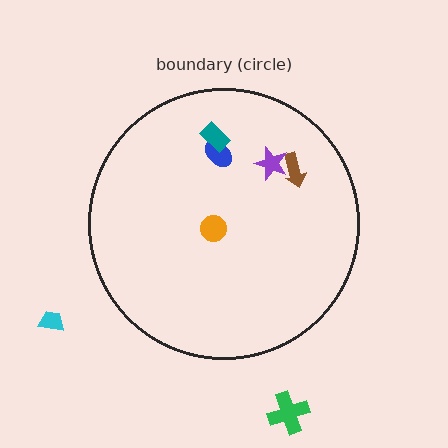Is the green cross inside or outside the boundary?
Outside.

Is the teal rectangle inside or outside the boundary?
Inside.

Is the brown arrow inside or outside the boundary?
Inside.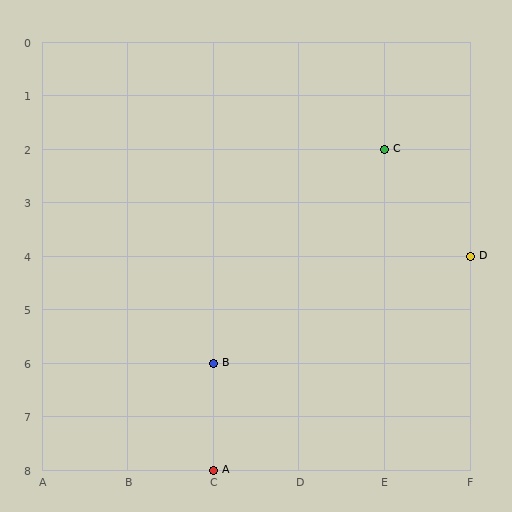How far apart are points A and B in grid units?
Points A and B are 2 rows apart.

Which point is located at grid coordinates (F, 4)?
Point D is at (F, 4).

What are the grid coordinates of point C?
Point C is at grid coordinates (E, 2).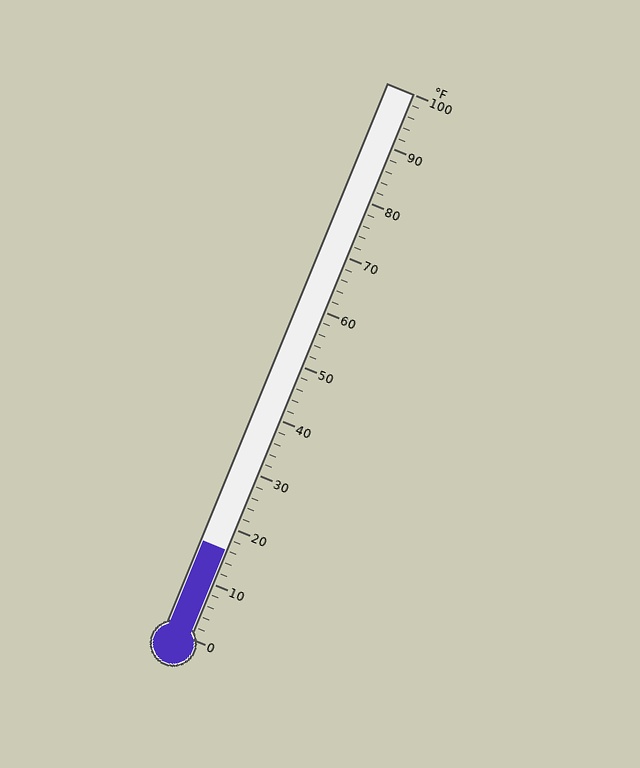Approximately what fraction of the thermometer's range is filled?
The thermometer is filled to approximately 15% of its range.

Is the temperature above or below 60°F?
The temperature is below 60°F.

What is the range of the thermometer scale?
The thermometer scale ranges from 0°F to 100°F.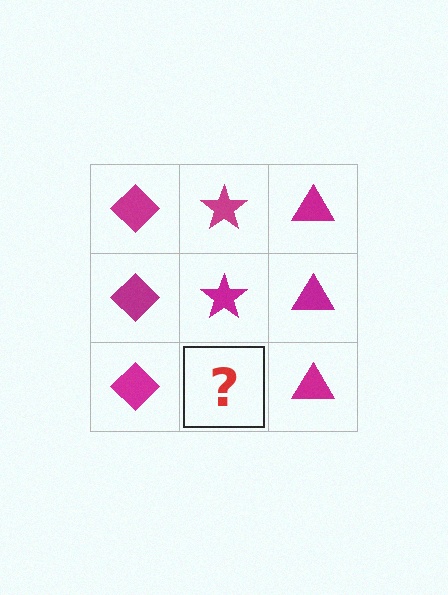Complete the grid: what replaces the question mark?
The question mark should be replaced with a magenta star.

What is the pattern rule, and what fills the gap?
The rule is that each column has a consistent shape. The gap should be filled with a magenta star.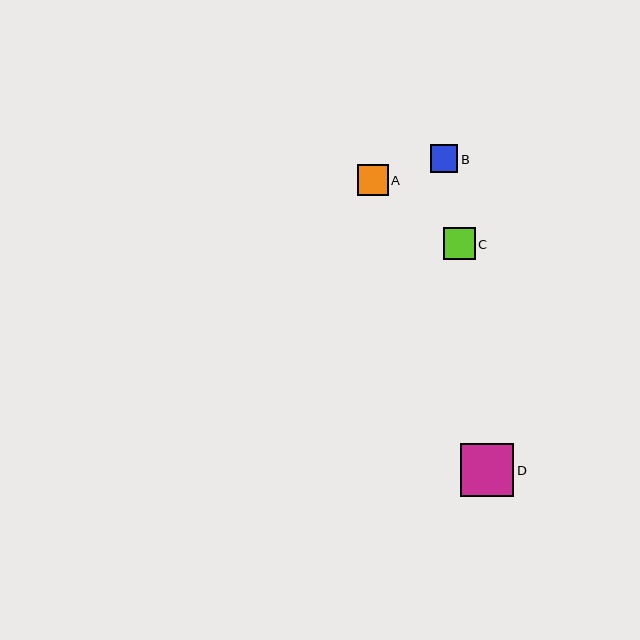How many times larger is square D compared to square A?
Square D is approximately 1.7 times the size of square A.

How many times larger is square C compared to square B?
Square C is approximately 1.2 times the size of square B.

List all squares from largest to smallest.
From largest to smallest: D, C, A, B.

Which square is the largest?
Square D is the largest with a size of approximately 53 pixels.